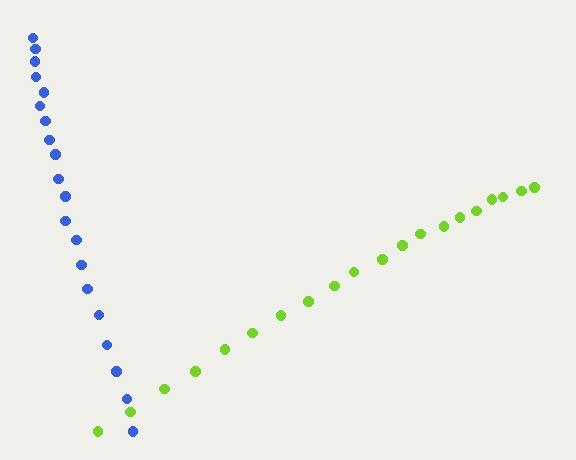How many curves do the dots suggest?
There are 2 distinct paths.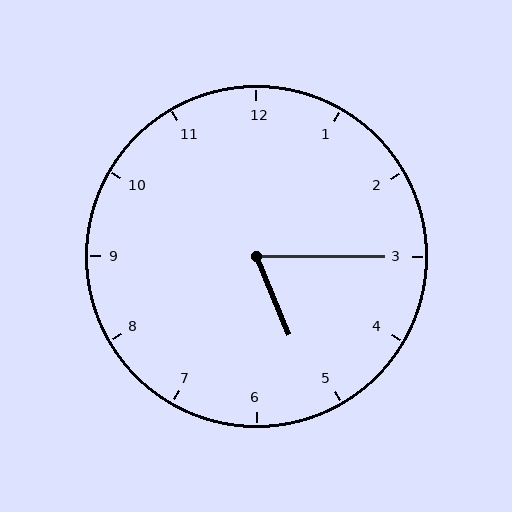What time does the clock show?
5:15.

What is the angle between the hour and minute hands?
Approximately 68 degrees.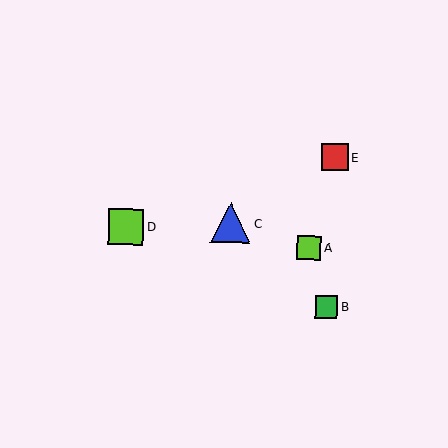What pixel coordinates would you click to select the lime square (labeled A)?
Click at (309, 248) to select the lime square A.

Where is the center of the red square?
The center of the red square is at (335, 157).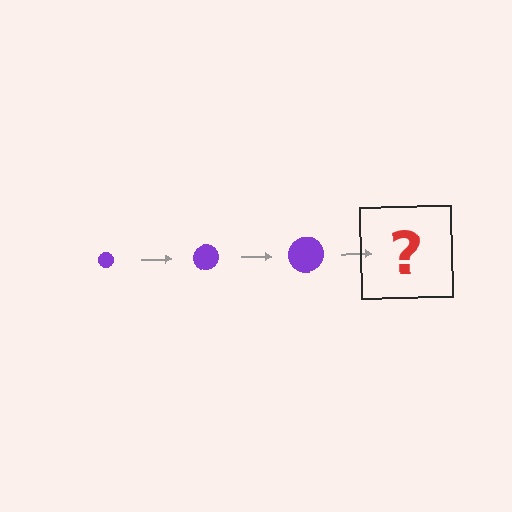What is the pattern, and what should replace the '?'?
The pattern is that the circle gets progressively larger each step. The '?' should be a purple circle, larger than the previous one.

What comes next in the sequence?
The next element should be a purple circle, larger than the previous one.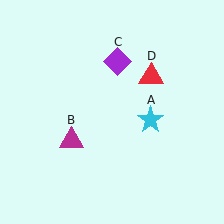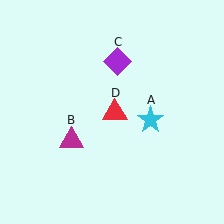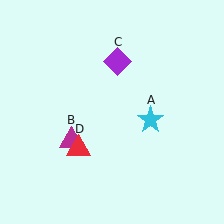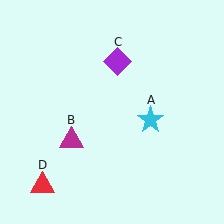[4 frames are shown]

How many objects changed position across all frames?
1 object changed position: red triangle (object D).